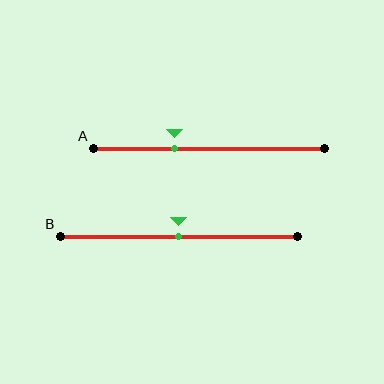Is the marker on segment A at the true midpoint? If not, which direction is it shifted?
No, the marker on segment A is shifted to the left by about 15% of the segment length.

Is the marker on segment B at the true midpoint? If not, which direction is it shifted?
Yes, the marker on segment B is at the true midpoint.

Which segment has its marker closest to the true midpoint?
Segment B has its marker closest to the true midpoint.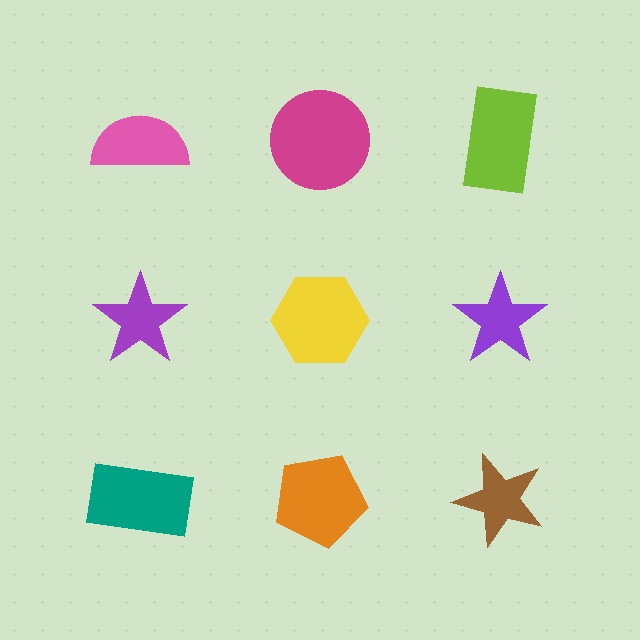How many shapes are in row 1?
3 shapes.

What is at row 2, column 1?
A purple star.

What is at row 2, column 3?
A purple star.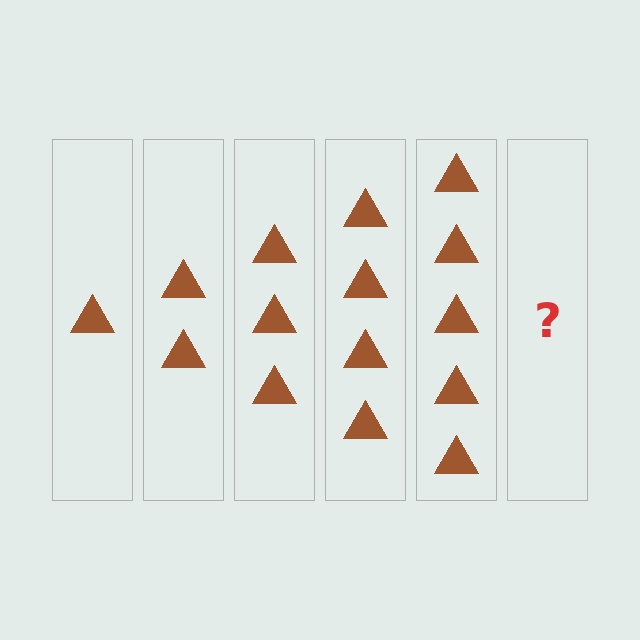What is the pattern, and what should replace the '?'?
The pattern is that each step adds one more triangle. The '?' should be 6 triangles.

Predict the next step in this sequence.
The next step is 6 triangles.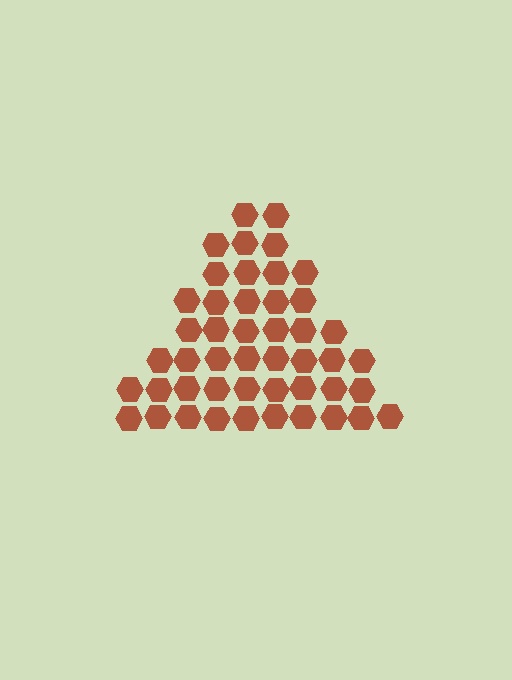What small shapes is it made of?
It is made of small hexagons.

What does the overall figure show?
The overall figure shows a triangle.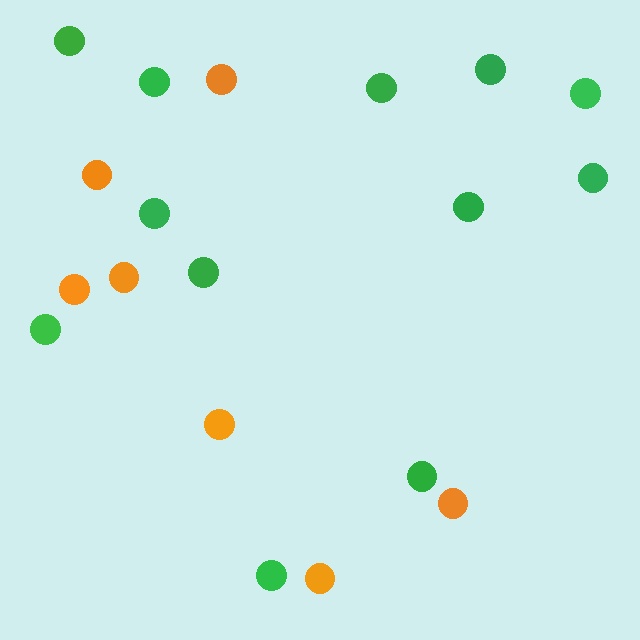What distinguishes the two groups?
There are 2 groups: one group of green circles (12) and one group of orange circles (7).